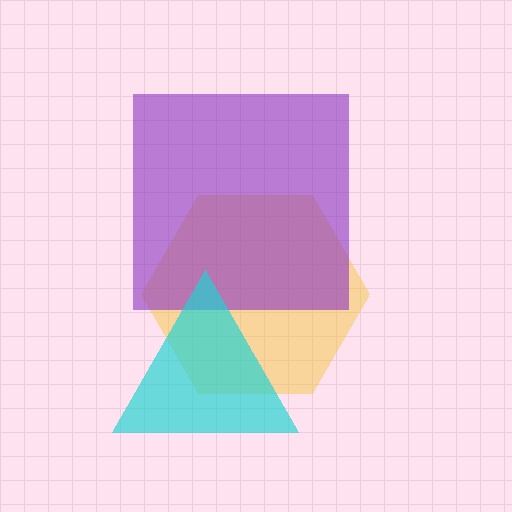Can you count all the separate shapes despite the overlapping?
Yes, there are 3 separate shapes.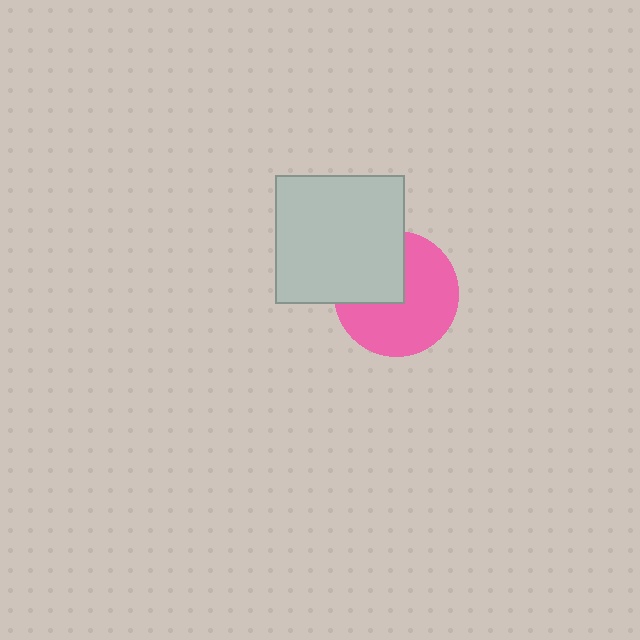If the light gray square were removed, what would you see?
You would see the complete pink circle.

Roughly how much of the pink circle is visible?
About half of it is visible (roughly 65%).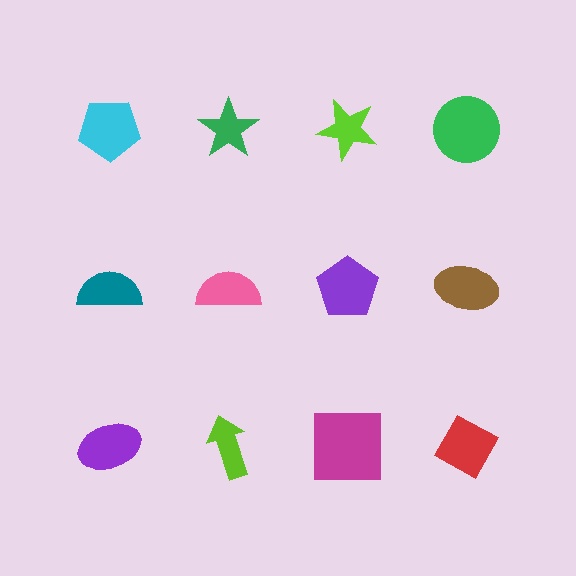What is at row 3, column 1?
A purple ellipse.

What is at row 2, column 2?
A pink semicircle.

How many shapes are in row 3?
4 shapes.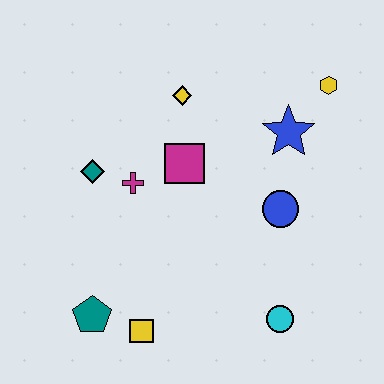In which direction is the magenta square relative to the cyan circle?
The magenta square is above the cyan circle.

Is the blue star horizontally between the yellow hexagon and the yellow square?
Yes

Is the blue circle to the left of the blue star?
Yes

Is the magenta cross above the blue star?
No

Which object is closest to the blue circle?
The blue star is closest to the blue circle.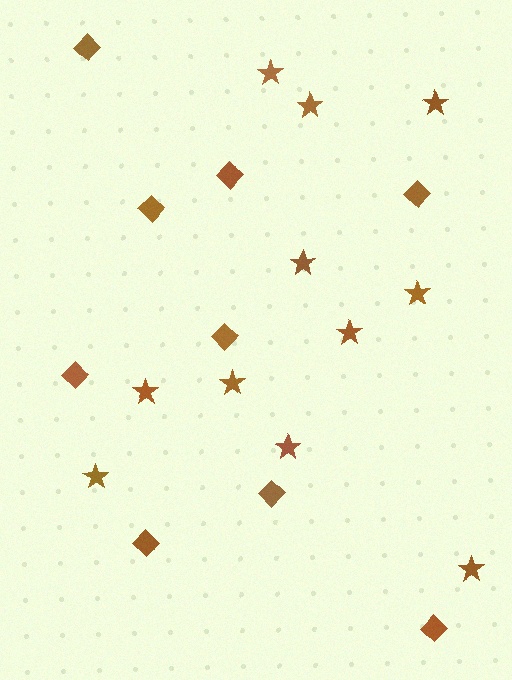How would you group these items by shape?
There are 2 groups: one group of diamonds (9) and one group of stars (11).